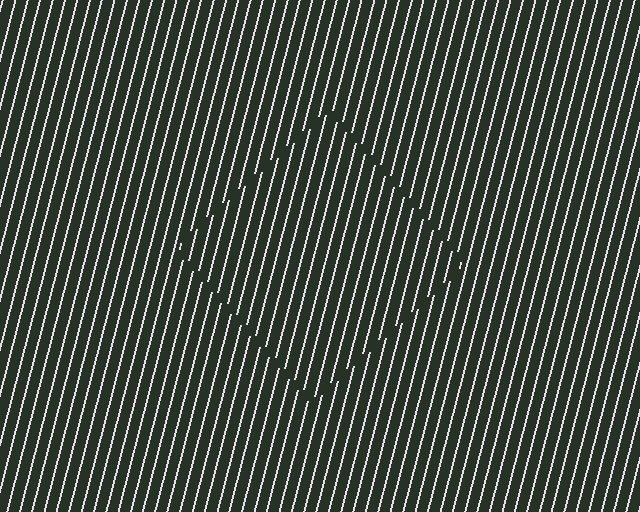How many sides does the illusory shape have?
4 sides — the line-ends trace a square.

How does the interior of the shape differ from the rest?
The interior of the shape contains the same grating, shifted by half a period — the contour is defined by the phase discontinuity where line-ends from the inner and outer gratings abut.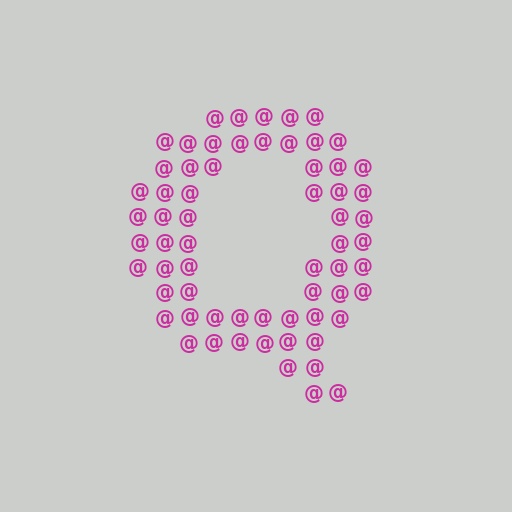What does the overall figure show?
The overall figure shows the letter Q.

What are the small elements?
The small elements are at signs.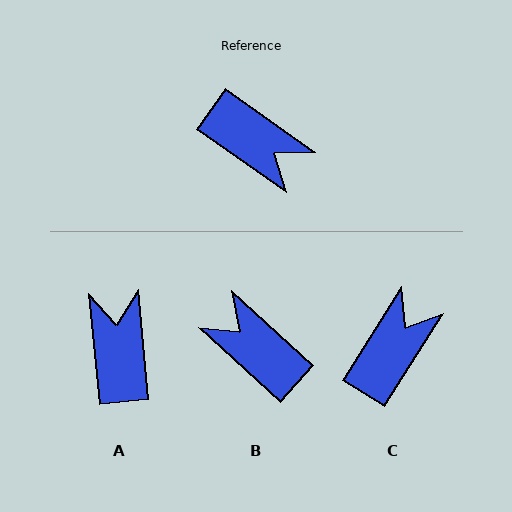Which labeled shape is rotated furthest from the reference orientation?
B, about 173 degrees away.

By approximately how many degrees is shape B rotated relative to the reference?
Approximately 173 degrees counter-clockwise.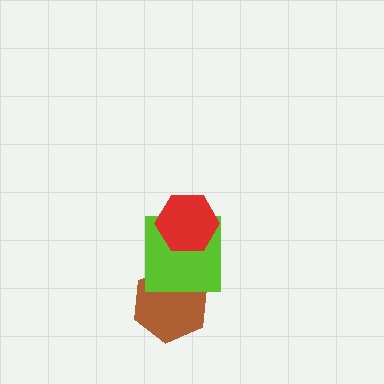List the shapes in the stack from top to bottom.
From top to bottom: the red hexagon, the lime square, the brown hexagon.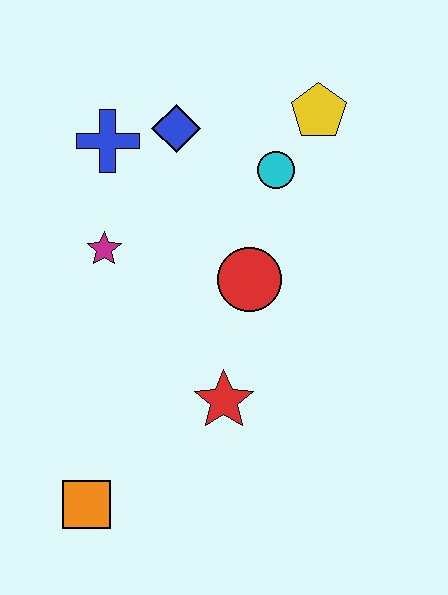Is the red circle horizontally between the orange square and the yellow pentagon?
Yes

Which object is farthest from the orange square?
The yellow pentagon is farthest from the orange square.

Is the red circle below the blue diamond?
Yes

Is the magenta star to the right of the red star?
No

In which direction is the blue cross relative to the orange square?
The blue cross is above the orange square.